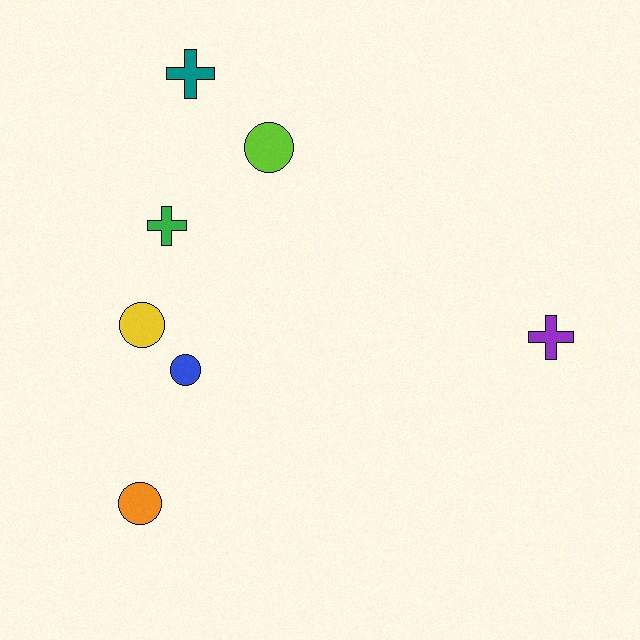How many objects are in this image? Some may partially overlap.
There are 7 objects.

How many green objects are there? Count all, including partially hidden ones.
There is 1 green object.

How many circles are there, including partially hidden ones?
There are 4 circles.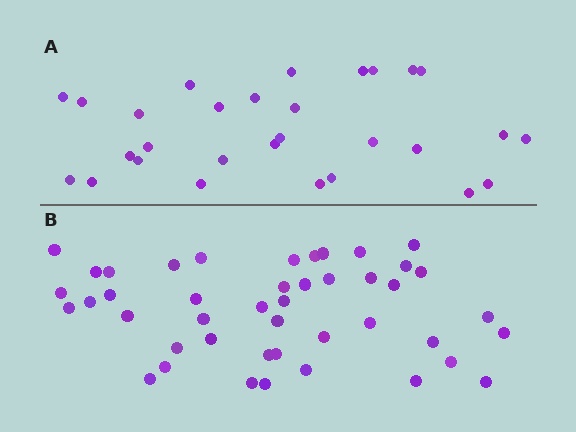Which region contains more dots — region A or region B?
Region B (the bottom region) has more dots.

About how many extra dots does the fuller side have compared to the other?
Region B has approximately 15 more dots than region A.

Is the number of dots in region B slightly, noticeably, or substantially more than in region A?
Region B has substantially more. The ratio is roughly 1.5 to 1.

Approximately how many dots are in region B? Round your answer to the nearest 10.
About 40 dots. (The exact count is 44, which rounds to 40.)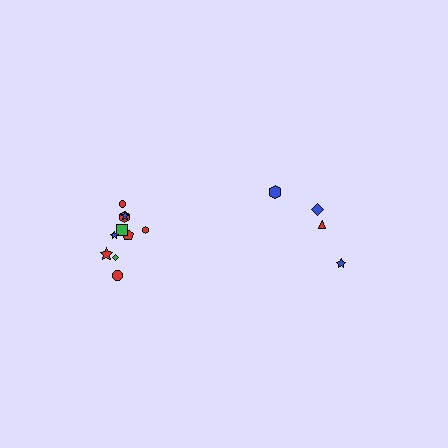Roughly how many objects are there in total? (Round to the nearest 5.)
Roughly 15 objects in total.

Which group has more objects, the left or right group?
The left group.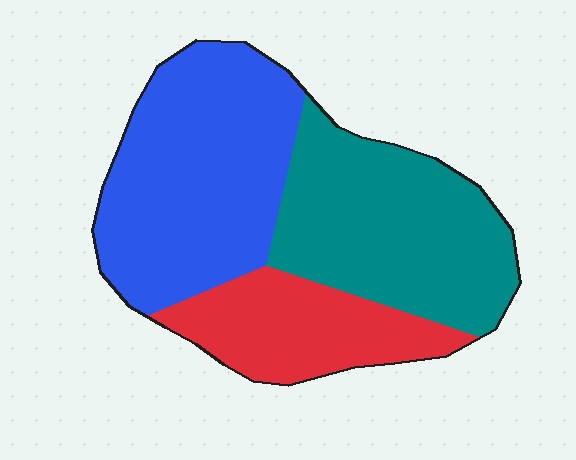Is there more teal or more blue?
Blue.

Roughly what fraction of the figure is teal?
Teal covers 37% of the figure.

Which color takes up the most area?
Blue, at roughly 40%.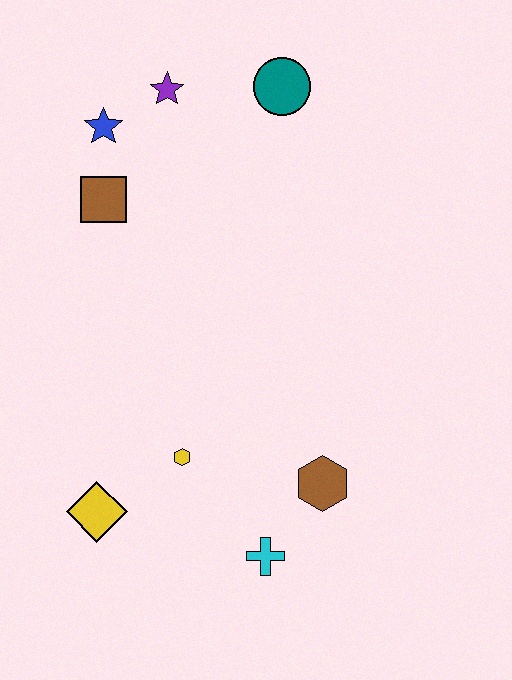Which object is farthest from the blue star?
The cyan cross is farthest from the blue star.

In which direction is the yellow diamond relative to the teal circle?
The yellow diamond is below the teal circle.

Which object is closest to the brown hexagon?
The cyan cross is closest to the brown hexagon.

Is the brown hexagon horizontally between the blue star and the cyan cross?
No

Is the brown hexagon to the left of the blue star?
No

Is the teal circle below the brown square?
No